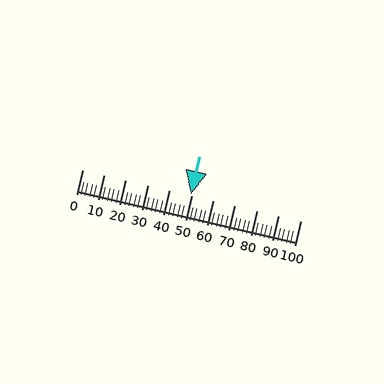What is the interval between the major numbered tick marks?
The major tick marks are spaced 10 units apart.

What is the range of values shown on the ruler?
The ruler shows values from 0 to 100.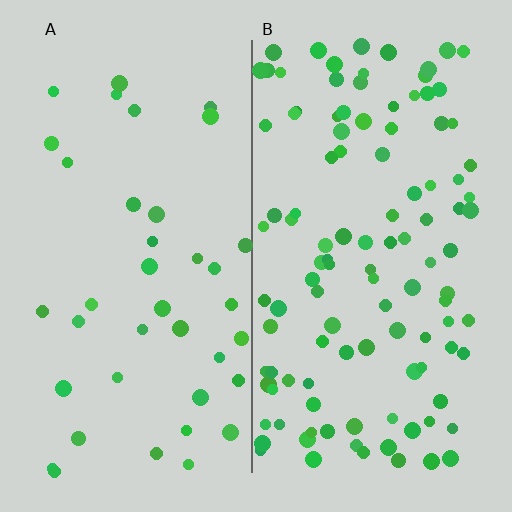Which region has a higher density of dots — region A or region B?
B (the right).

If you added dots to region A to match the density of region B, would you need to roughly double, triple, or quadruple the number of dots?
Approximately triple.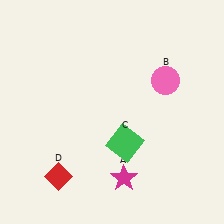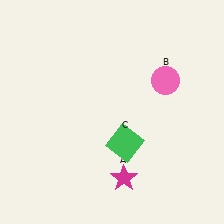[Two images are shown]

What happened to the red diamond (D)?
The red diamond (D) was removed in Image 2. It was in the bottom-left area of Image 1.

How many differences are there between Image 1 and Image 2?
There is 1 difference between the two images.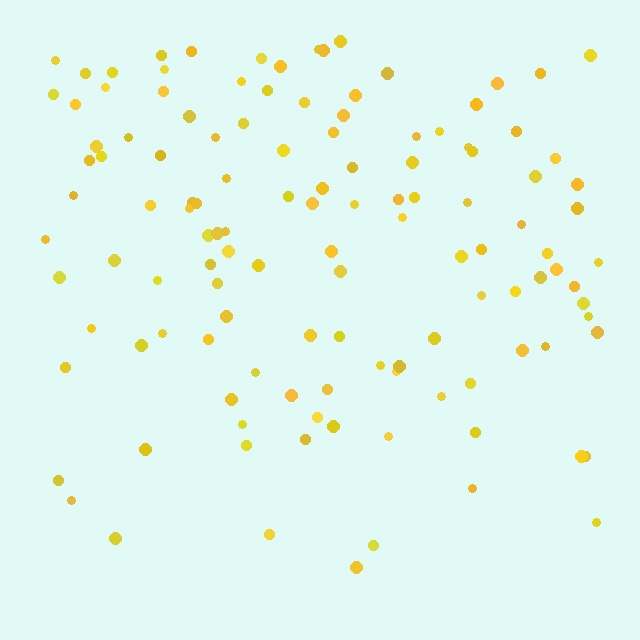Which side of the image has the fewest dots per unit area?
The bottom.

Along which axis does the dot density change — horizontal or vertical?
Vertical.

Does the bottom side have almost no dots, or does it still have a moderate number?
Still a moderate number, just noticeably fewer than the top.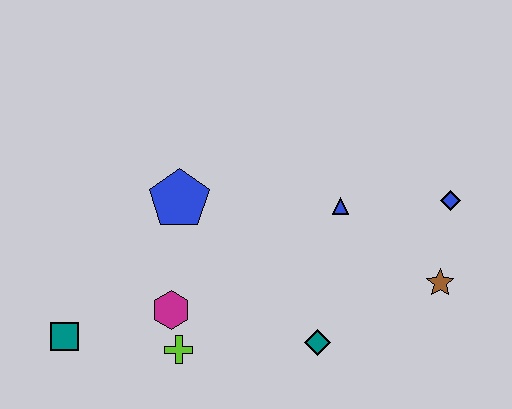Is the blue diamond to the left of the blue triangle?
No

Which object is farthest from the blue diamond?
The teal square is farthest from the blue diamond.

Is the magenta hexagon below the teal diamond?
No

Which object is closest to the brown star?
The blue diamond is closest to the brown star.